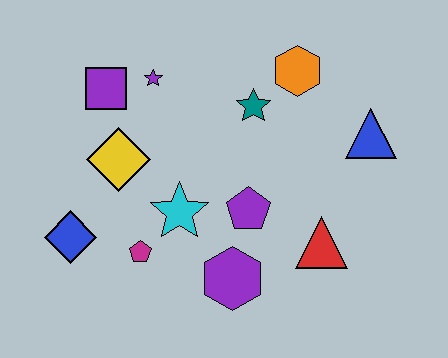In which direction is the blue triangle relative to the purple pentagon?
The blue triangle is to the right of the purple pentagon.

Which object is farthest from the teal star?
The blue diamond is farthest from the teal star.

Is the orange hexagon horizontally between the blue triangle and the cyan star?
Yes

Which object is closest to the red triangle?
The purple pentagon is closest to the red triangle.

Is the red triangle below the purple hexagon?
No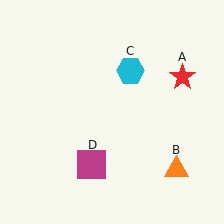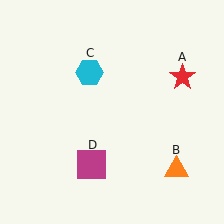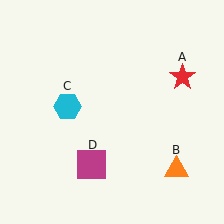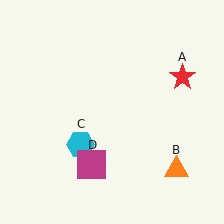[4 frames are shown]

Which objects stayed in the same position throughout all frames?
Red star (object A) and orange triangle (object B) and magenta square (object D) remained stationary.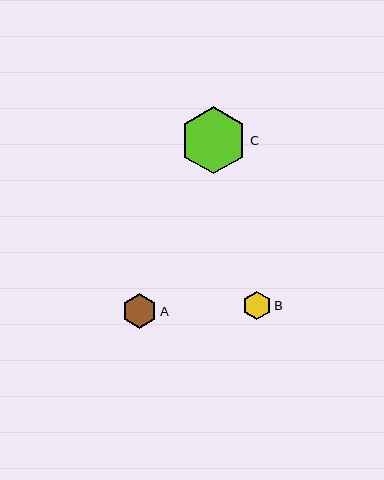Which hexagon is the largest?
Hexagon C is the largest with a size of approximately 67 pixels.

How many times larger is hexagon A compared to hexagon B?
Hexagon A is approximately 1.2 times the size of hexagon B.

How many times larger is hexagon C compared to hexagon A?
Hexagon C is approximately 1.9 times the size of hexagon A.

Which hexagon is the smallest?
Hexagon B is the smallest with a size of approximately 29 pixels.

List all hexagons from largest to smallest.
From largest to smallest: C, A, B.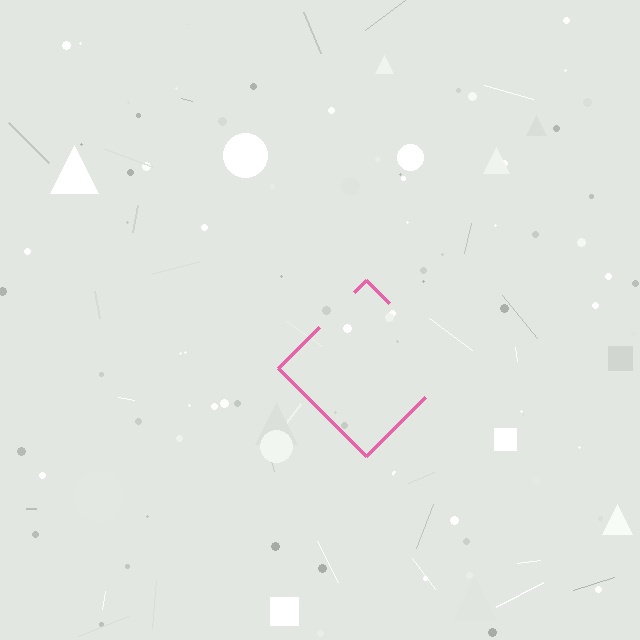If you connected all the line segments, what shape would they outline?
They would outline a diamond.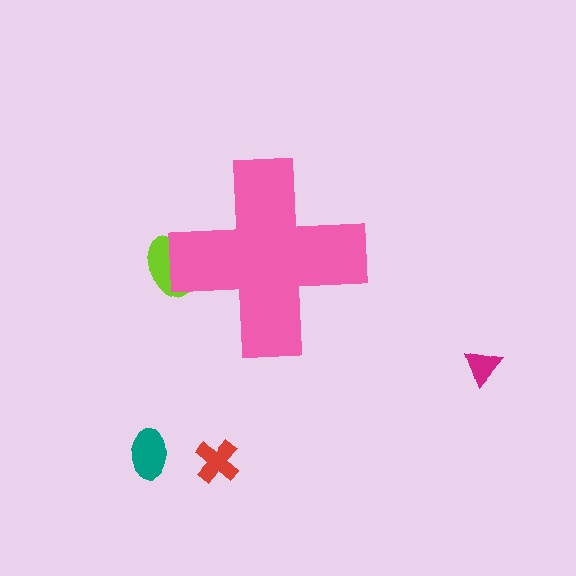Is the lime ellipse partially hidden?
Yes, the lime ellipse is partially hidden behind the pink cross.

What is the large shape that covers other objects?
A pink cross.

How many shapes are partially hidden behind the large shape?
1 shape is partially hidden.